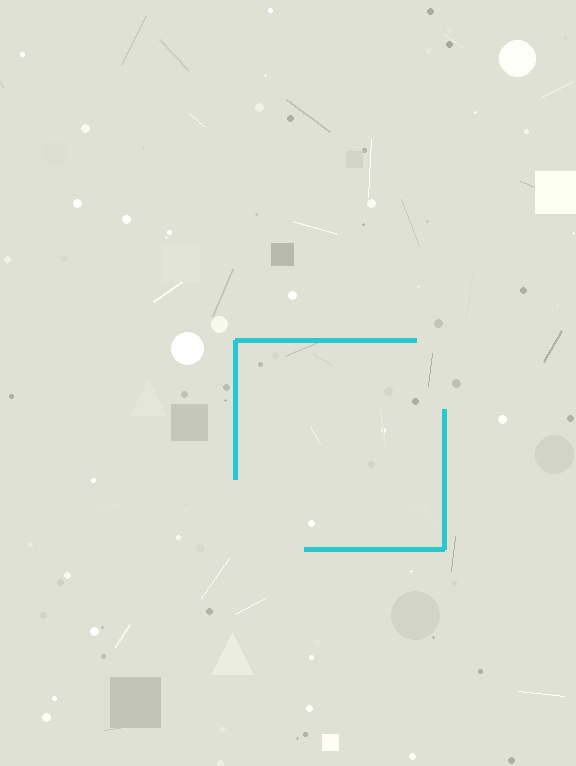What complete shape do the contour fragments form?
The contour fragments form a square.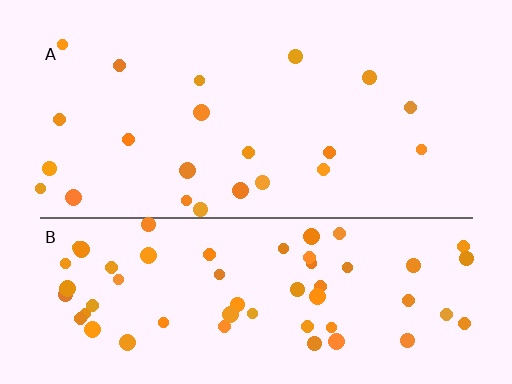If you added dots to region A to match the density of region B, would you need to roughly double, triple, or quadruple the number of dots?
Approximately triple.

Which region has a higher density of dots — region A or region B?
B (the bottom).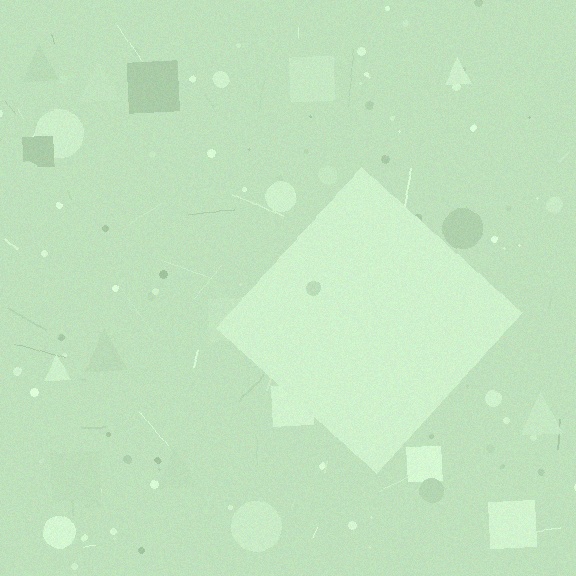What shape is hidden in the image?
A diamond is hidden in the image.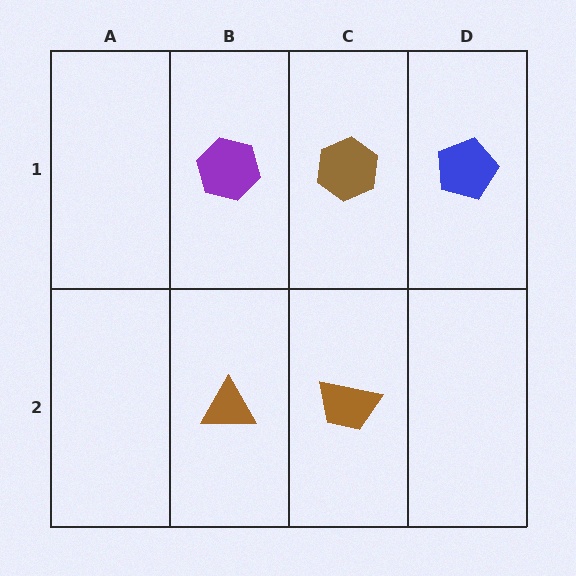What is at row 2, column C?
A brown trapezoid.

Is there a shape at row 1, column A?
No, that cell is empty.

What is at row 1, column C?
A brown hexagon.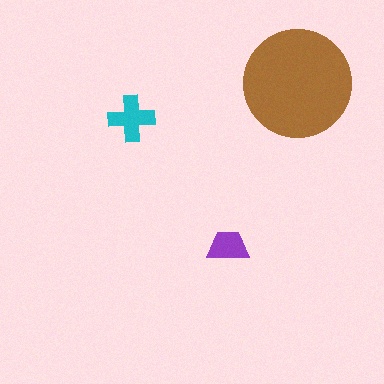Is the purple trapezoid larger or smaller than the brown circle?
Smaller.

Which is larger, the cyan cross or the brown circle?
The brown circle.